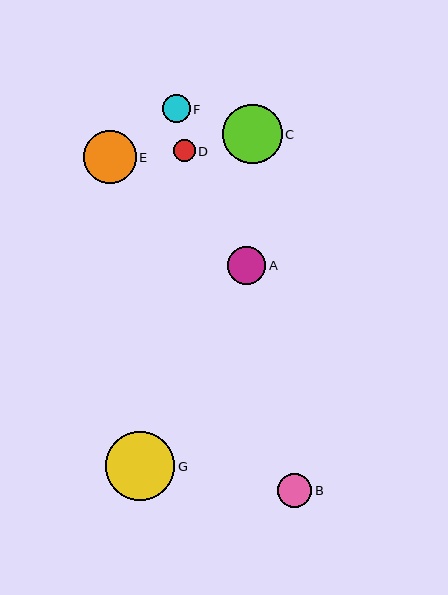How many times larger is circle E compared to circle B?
Circle E is approximately 1.6 times the size of circle B.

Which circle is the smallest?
Circle D is the smallest with a size of approximately 22 pixels.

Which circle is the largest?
Circle G is the largest with a size of approximately 70 pixels.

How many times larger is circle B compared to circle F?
Circle B is approximately 1.2 times the size of circle F.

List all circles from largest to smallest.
From largest to smallest: G, C, E, A, B, F, D.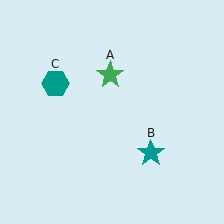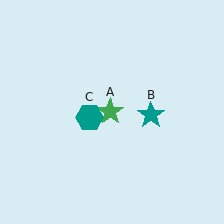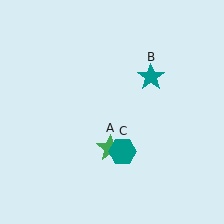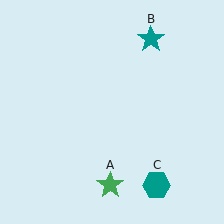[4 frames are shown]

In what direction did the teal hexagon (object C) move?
The teal hexagon (object C) moved down and to the right.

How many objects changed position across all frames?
3 objects changed position: green star (object A), teal star (object B), teal hexagon (object C).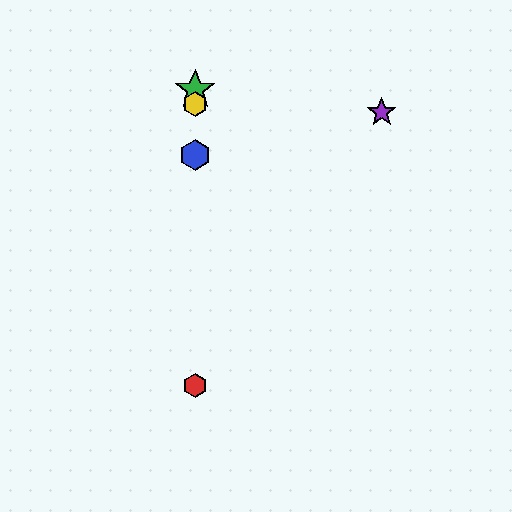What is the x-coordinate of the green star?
The green star is at x≈195.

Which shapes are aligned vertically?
The red hexagon, the blue hexagon, the green star, the yellow hexagon are aligned vertically.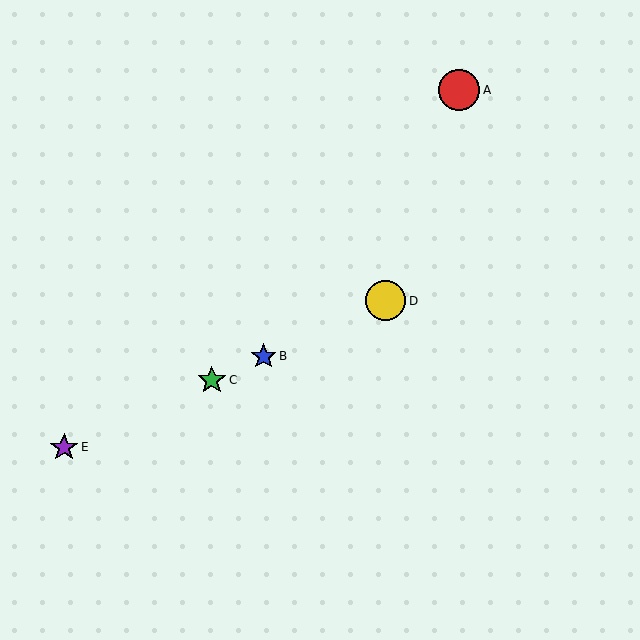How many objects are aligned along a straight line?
4 objects (B, C, D, E) are aligned along a straight line.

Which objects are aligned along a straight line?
Objects B, C, D, E are aligned along a straight line.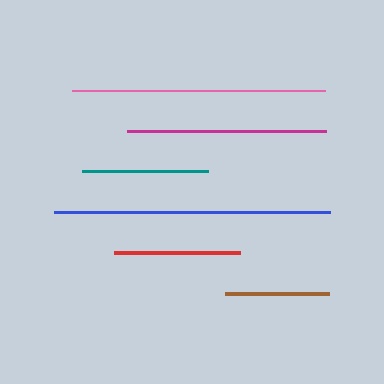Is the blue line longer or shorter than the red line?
The blue line is longer than the red line.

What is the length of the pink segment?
The pink segment is approximately 253 pixels long.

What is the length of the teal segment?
The teal segment is approximately 126 pixels long.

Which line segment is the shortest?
The brown line is the shortest at approximately 105 pixels.